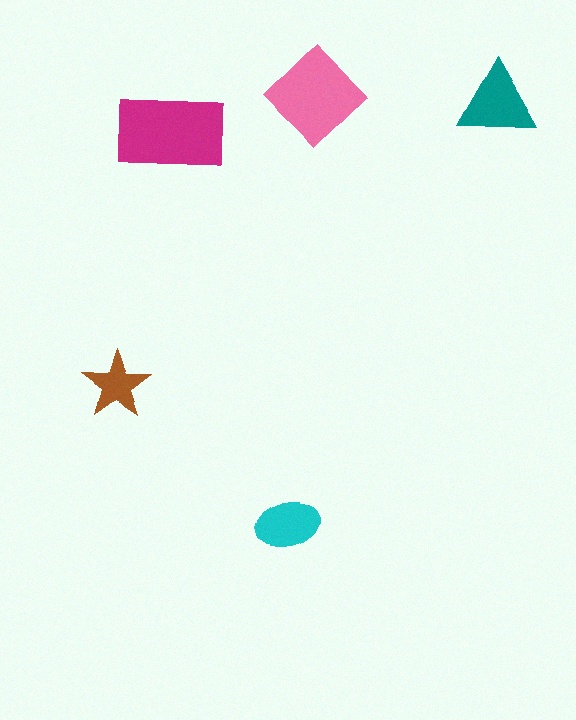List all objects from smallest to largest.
The brown star, the cyan ellipse, the teal triangle, the pink diamond, the magenta rectangle.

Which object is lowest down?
The cyan ellipse is bottommost.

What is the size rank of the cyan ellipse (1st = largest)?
4th.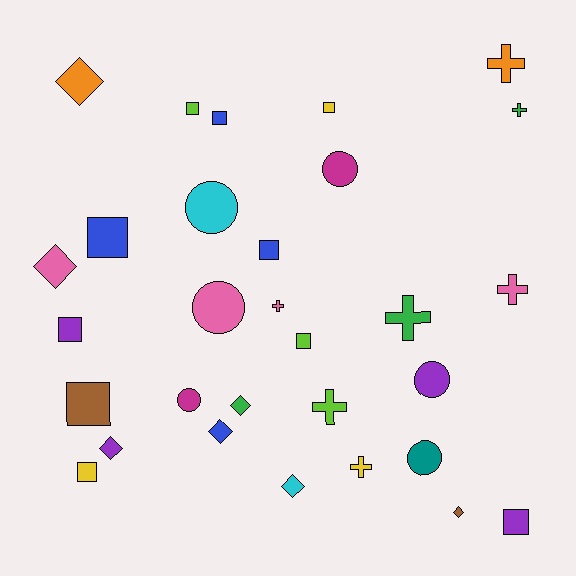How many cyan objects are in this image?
There are 2 cyan objects.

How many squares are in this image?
There are 10 squares.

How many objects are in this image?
There are 30 objects.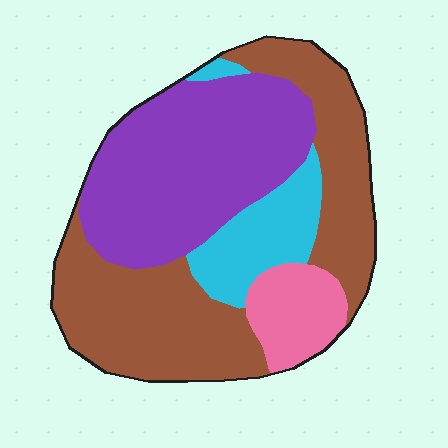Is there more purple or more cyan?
Purple.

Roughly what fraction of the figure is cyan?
Cyan takes up less than a quarter of the figure.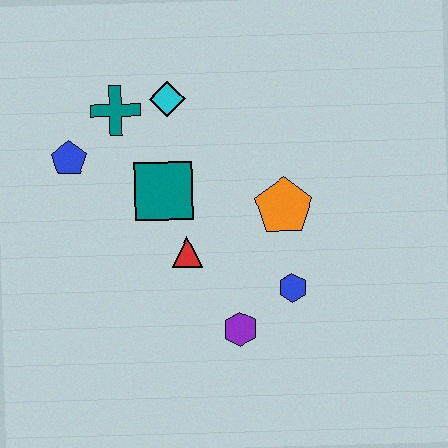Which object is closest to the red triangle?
The teal square is closest to the red triangle.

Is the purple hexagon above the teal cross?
No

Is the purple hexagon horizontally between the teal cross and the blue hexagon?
Yes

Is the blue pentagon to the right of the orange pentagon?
No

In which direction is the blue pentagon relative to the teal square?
The blue pentagon is to the left of the teal square.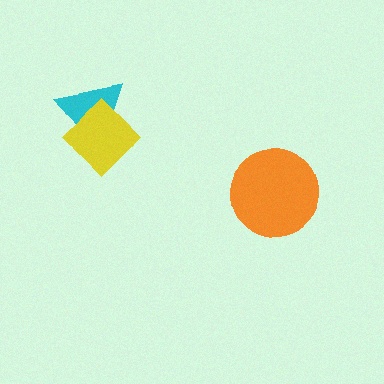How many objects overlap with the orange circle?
0 objects overlap with the orange circle.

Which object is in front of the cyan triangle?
The yellow diamond is in front of the cyan triangle.